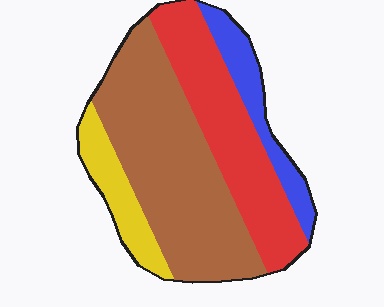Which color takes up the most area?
Brown, at roughly 45%.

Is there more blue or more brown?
Brown.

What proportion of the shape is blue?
Blue takes up about one eighth (1/8) of the shape.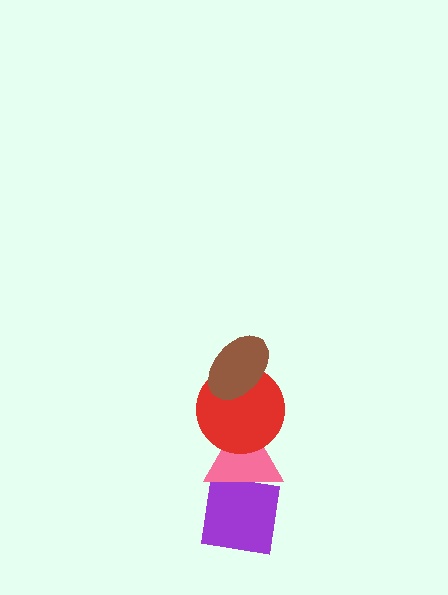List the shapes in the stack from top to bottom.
From top to bottom: the brown ellipse, the red circle, the pink triangle, the purple square.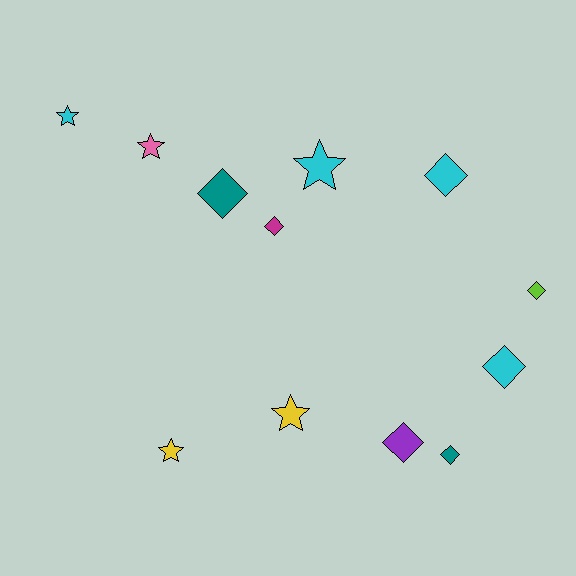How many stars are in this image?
There are 5 stars.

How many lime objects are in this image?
There is 1 lime object.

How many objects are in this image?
There are 12 objects.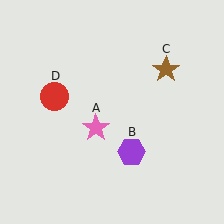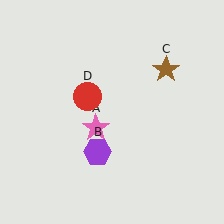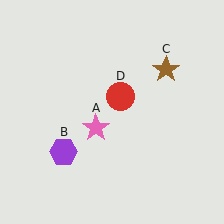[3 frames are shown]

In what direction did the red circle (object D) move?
The red circle (object D) moved right.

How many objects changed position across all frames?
2 objects changed position: purple hexagon (object B), red circle (object D).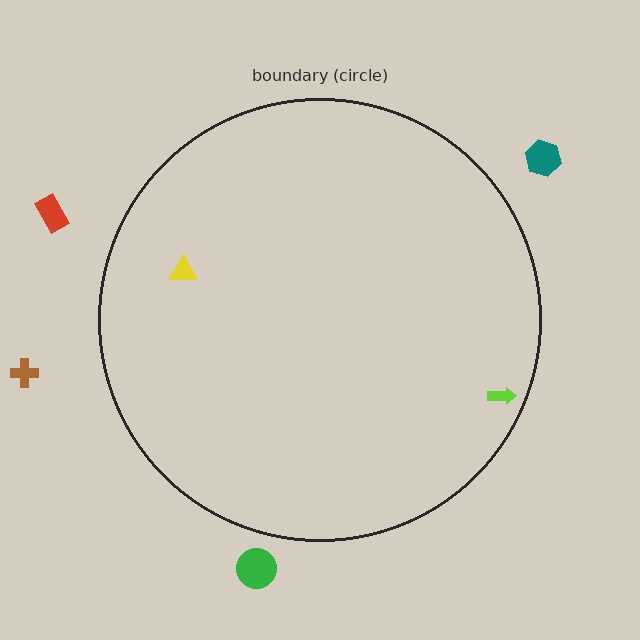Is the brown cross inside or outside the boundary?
Outside.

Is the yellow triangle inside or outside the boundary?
Inside.